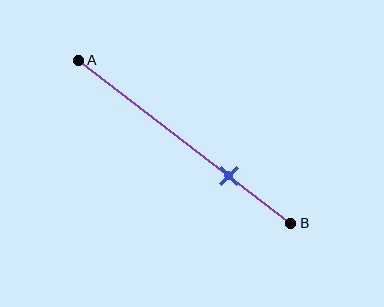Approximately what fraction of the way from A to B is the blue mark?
The blue mark is approximately 70% of the way from A to B.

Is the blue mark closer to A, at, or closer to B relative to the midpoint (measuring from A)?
The blue mark is closer to point B than the midpoint of segment AB.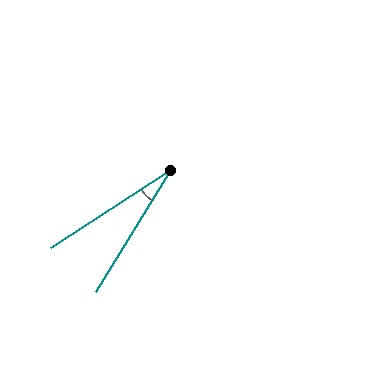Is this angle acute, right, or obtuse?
It is acute.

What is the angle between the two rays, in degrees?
Approximately 26 degrees.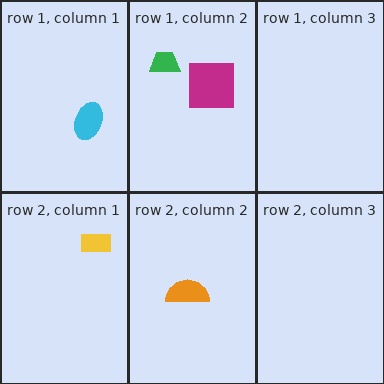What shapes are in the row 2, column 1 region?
The yellow rectangle.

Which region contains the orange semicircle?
The row 2, column 2 region.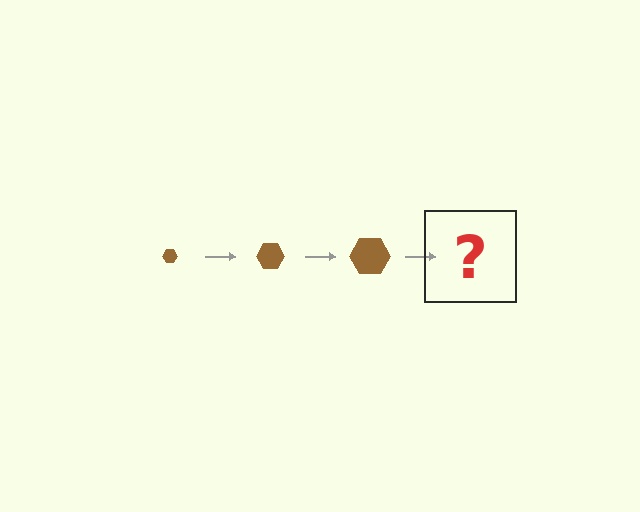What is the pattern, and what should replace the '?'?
The pattern is that the hexagon gets progressively larger each step. The '?' should be a brown hexagon, larger than the previous one.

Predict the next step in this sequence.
The next step is a brown hexagon, larger than the previous one.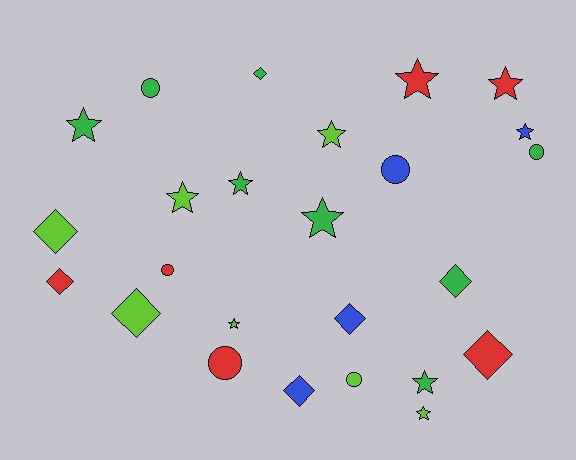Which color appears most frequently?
Green, with 8 objects.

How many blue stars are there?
There is 1 blue star.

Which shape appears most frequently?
Star, with 11 objects.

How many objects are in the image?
There are 25 objects.